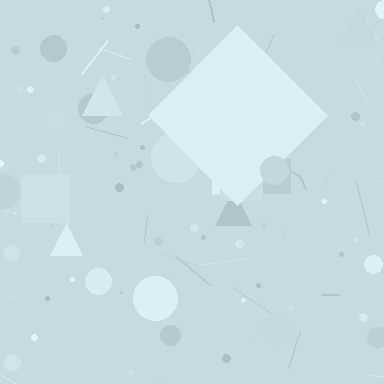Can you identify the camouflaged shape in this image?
The camouflaged shape is a diamond.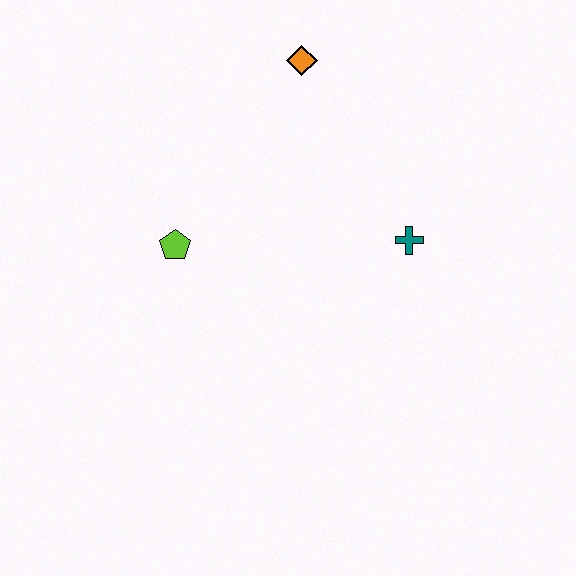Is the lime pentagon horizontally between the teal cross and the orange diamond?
No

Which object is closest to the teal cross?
The orange diamond is closest to the teal cross.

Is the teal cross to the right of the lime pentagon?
Yes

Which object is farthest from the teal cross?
The lime pentagon is farthest from the teal cross.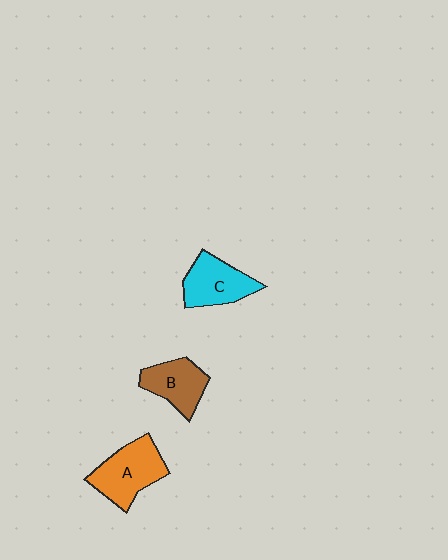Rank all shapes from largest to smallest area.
From largest to smallest: A (orange), C (cyan), B (brown).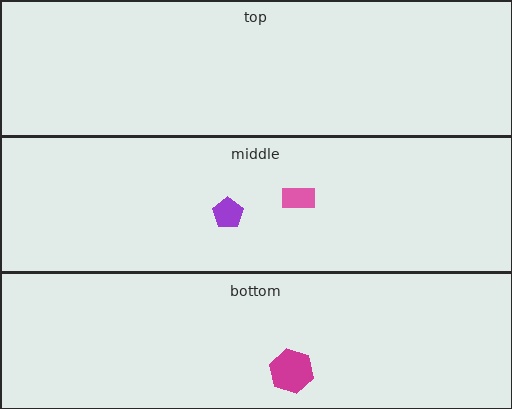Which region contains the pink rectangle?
The middle region.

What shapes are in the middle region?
The purple pentagon, the pink rectangle.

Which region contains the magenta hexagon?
The bottom region.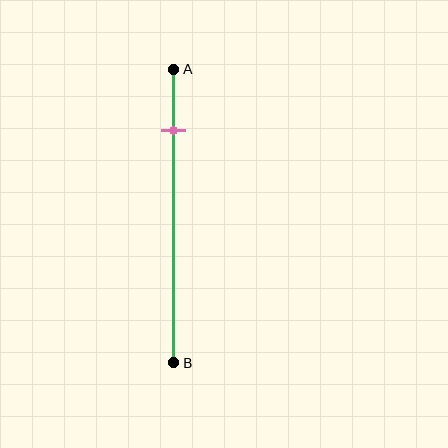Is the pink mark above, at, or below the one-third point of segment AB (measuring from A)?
The pink mark is above the one-third point of segment AB.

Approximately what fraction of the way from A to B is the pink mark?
The pink mark is approximately 20% of the way from A to B.